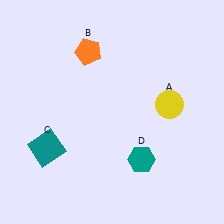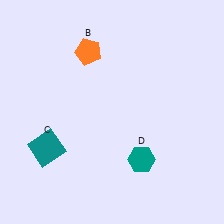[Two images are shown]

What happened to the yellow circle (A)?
The yellow circle (A) was removed in Image 2. It was in the top-right area of Image 1.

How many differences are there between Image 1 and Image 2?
There is 1 difference between the two images.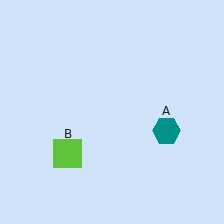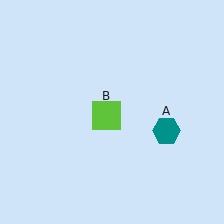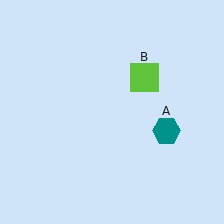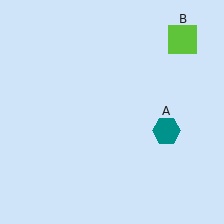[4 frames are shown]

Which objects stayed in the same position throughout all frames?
Teal hexagon (object A) remained stationary.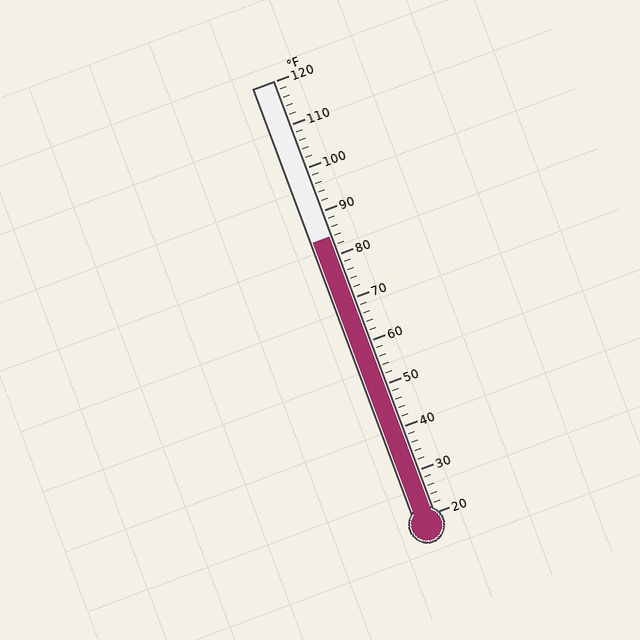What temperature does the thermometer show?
The thermometer shows approximately 84°F.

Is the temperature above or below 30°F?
The temperature is above 30°F.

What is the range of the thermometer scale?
The thermometer scale ranges from 20°F to 120°F.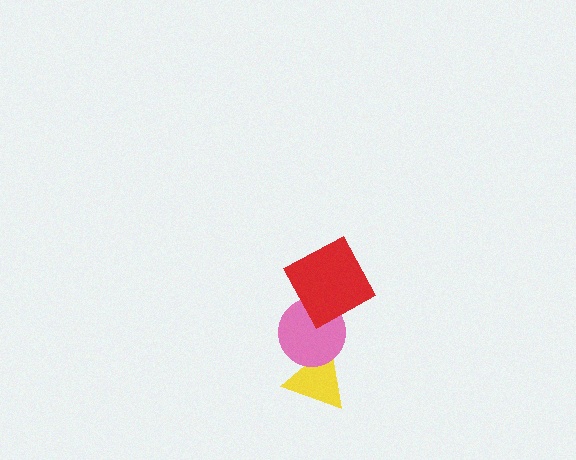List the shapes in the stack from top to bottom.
From top to bottom: the red square, the pink circle, the yellow triangle.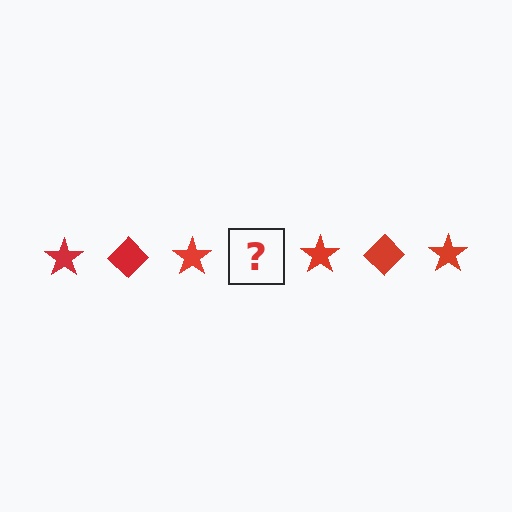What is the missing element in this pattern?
The missing element is a red diamond.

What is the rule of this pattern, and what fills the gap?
The rule is that the pattern cycles through star, diamond shapes in red. The gap should be filled with a red diamond.